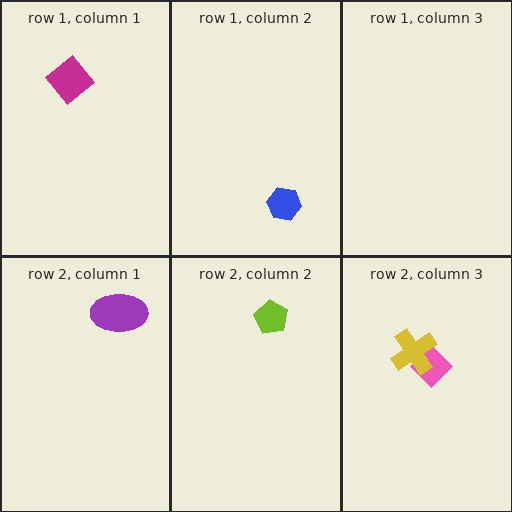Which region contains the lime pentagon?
The row 2, column 2 region.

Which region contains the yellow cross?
The row 2, column 3 region.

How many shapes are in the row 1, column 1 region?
1.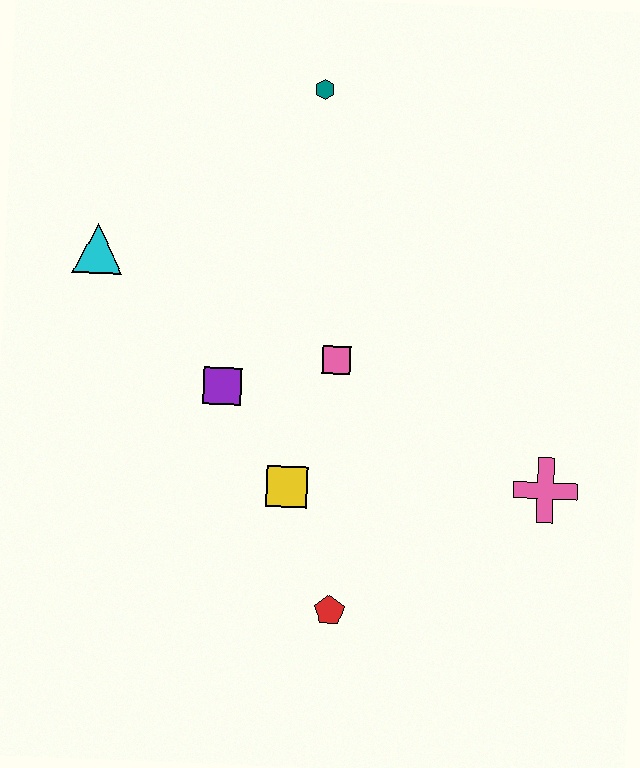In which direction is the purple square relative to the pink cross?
The purple square is to the left of the pink cross.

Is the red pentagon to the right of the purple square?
Yes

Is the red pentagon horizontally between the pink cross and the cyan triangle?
Yes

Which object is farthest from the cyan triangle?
The pink cross is farthest from the cyan triangle.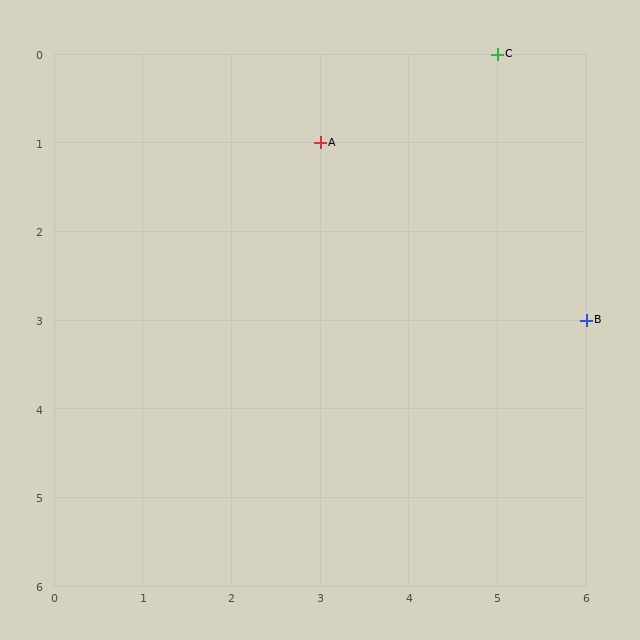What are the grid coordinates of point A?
Point A is at grid coordinates (3, 1).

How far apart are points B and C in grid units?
Points B and C are 1 column and 3 rows apart (about 3.2 grid units diagonally).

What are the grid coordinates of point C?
Point C is at grid coordinates (5, 0).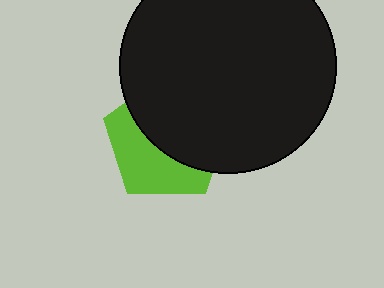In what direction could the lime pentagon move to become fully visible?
The lime pentagon could move toward the lower-left. That would shift it out from behind the black circle entirely.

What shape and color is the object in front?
The object in front is a black circle.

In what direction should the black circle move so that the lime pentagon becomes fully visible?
The black circle should move toward the upper-right. That is the shortest direction to clear the overlap and leave the lime pentagon fully visible.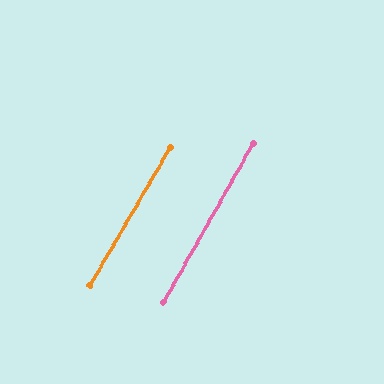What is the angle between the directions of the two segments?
Approximately 1 degree.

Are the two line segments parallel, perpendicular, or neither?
Parallel — their directions differ by only 0.8°.